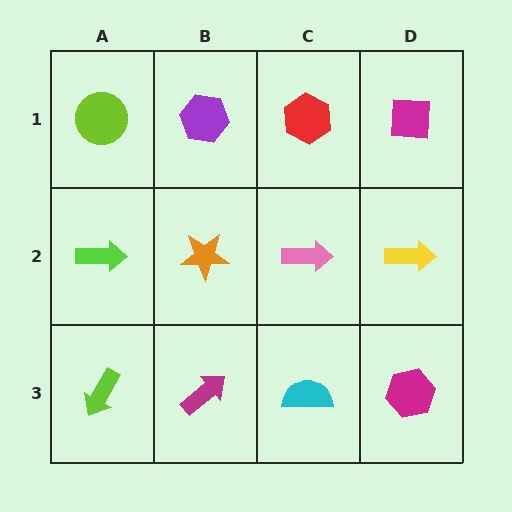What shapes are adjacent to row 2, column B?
A purple hexagon (row 1, column B), a magenta arrow (row 3, column B), a lime arrow (row 2, column A), a pink arrow (row 2, column C).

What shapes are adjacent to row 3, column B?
An orange star (row 2, column B), a lime arrow (row 3, column A), a cyan semicircle (row 3, column C).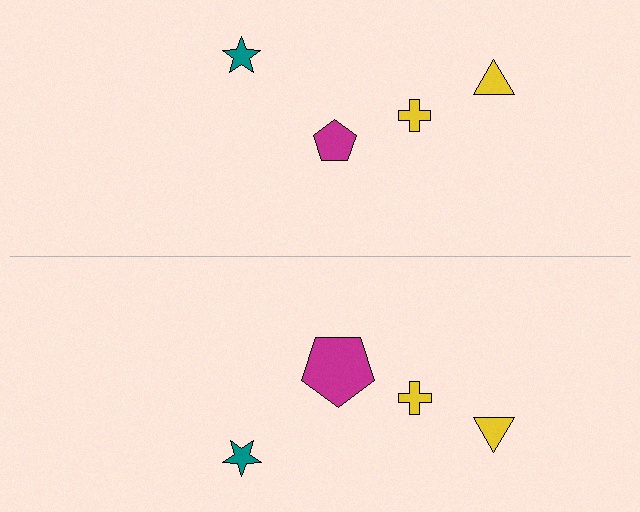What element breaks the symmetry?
The magenta pentagon on the bottom side has a different size than its mirror counterpart.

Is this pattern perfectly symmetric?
No, the pattern is not perfectly symmetric. The magenta pentagon on the bottom side has a different size than its mirror counterpart.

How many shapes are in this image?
There are 8 shapes in this image.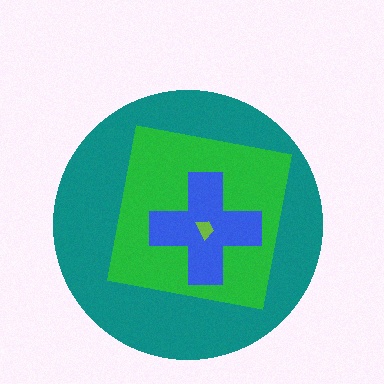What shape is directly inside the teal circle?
The green square.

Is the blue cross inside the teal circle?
Yes.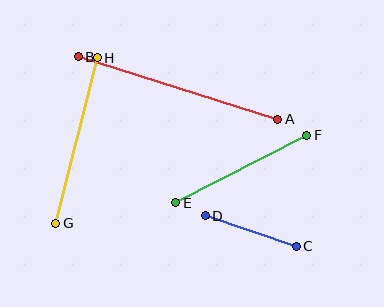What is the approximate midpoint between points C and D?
The midpoint is at approximately (251, 231) pixels.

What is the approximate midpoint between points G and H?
The midpoint is at approximately (76, 141) pixels.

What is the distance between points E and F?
The distance is approximately 148 pixels.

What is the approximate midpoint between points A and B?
The midpoint is at approximately (178, 88) pixels.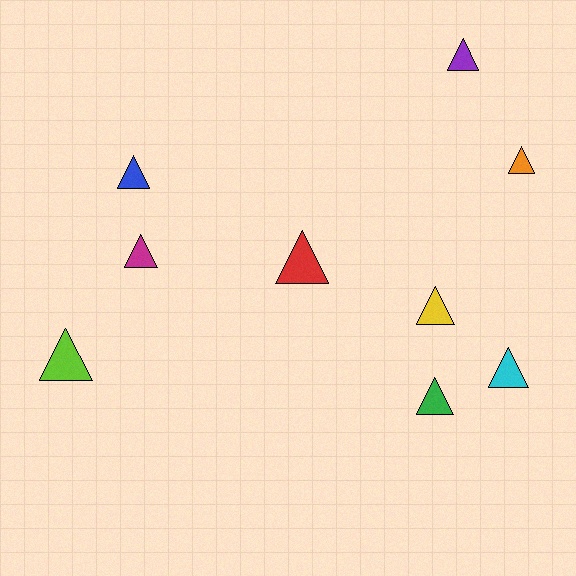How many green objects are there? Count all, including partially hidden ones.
There is 1 green object.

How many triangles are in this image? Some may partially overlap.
There are 9 triangles.